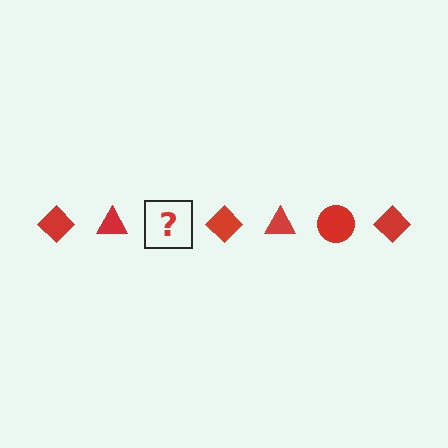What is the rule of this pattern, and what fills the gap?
The rule is that the pattern cycles through diamond, triangle, circle shapes in red. The gap should be filled with a red circle.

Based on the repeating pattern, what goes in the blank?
The blank should be a red circle.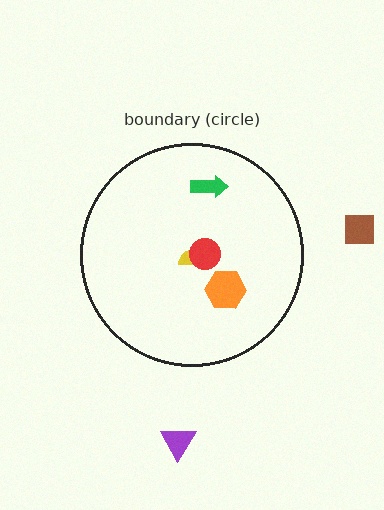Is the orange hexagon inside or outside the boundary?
Inside.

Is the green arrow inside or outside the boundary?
Inside.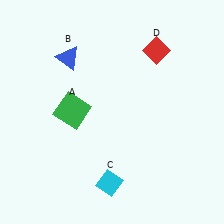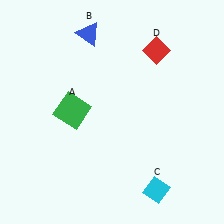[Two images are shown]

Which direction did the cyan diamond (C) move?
The cyan diamond (C) moved right.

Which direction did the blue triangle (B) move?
The blue triangle (B) moved up.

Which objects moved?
The objects that moved are: the blue triangle (B), the cyan diamond (C).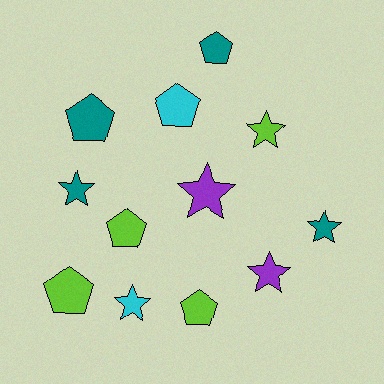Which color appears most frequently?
Lime, with 4 objects.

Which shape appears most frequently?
Star, with 6 objects.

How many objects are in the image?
There are 12 objects.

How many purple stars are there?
There are 2 purple stars.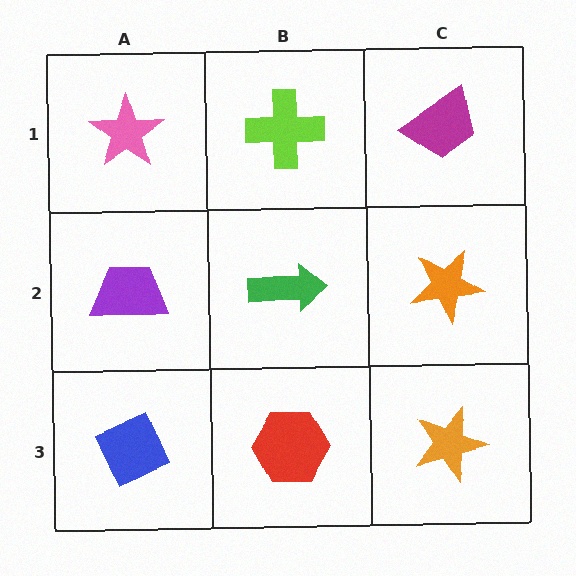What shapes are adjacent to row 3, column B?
A green arrow (row 2, column B), a blue diamond (row 3, column A), an orange star (row 3, column C).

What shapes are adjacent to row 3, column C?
An orange star (row 2, column C), a red hexagon (row 3, column B).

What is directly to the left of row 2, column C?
A green arrow.